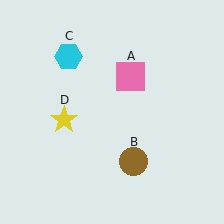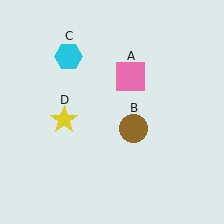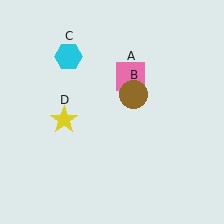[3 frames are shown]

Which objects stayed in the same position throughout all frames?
Pink square (object A) and cyan hexagon (object C) and yellow star (object D) remained stationary.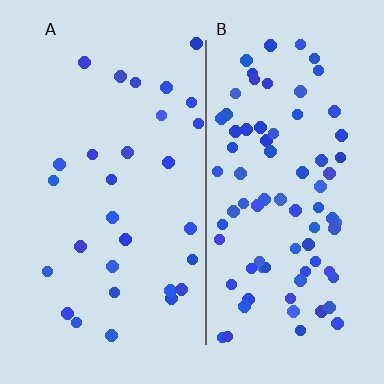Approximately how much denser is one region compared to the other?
Approximately 2.8× — region B over region A.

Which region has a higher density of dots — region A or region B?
B (the right).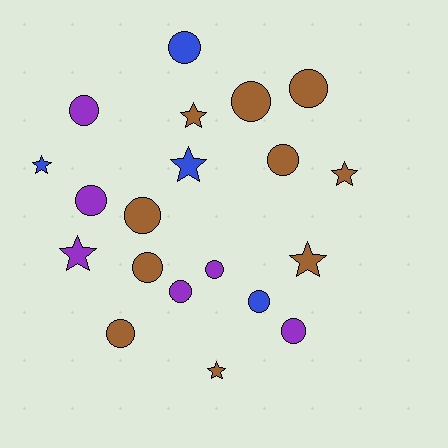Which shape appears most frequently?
Circle, with 13 objects.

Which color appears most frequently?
Brown, with 10 objects.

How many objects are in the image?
There are 20 objects.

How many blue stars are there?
There are 2 blue stars.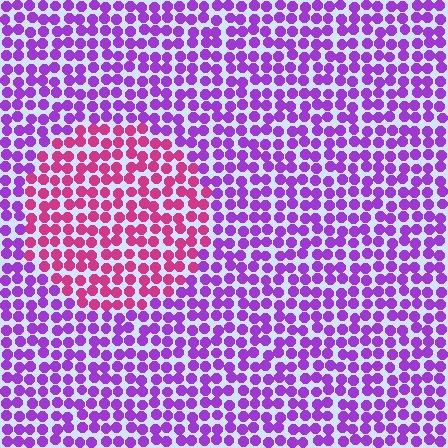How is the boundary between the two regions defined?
The boundary is defined purely by a slight shift in hue (about 47 degrees). Spacing, size, and orientation are identical on both sides.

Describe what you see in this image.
The image is filled with small purple elements in a uniform arrangement. A circle-shaped region is visible where the elements are tinted to a slightly different hue, forming a subtle color boundary.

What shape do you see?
I see a circle.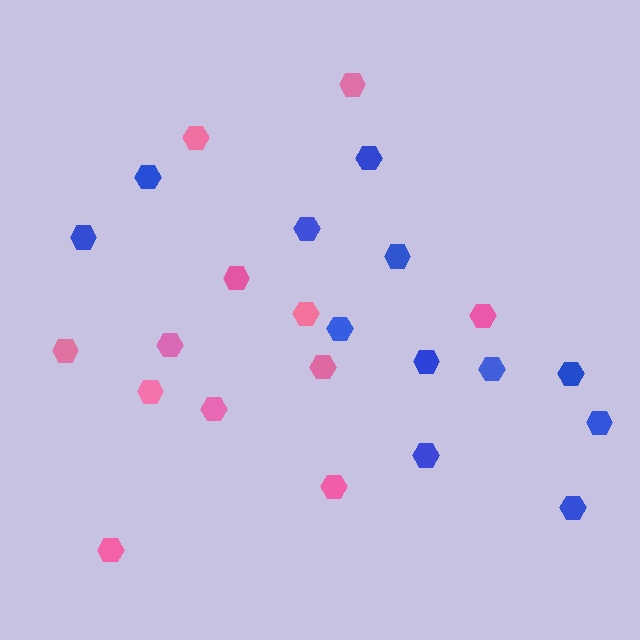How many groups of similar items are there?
There are 2 groups: one group of blue hexagons (12) and one group of pink hexagons (12).